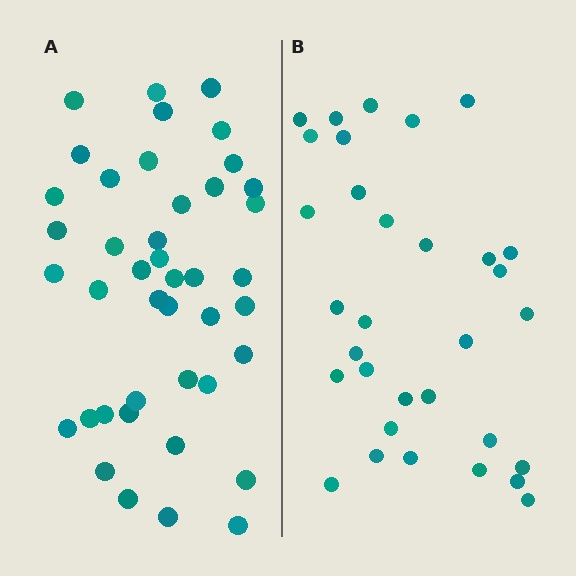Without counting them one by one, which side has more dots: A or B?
Region A (the left region) has more dots.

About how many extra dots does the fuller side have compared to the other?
Region A has roughly 10 or so more dots than region B.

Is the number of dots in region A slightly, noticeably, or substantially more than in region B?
Region A has noticeably more, but not dramatically so. The ratio is roughly 1.3 to 1.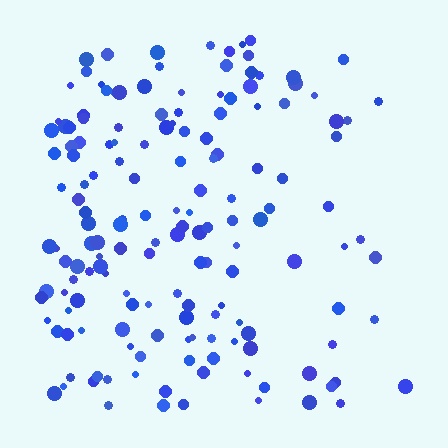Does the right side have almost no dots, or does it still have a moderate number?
Still a moderate number, just noticeably fewer than the left.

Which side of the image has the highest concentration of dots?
The left.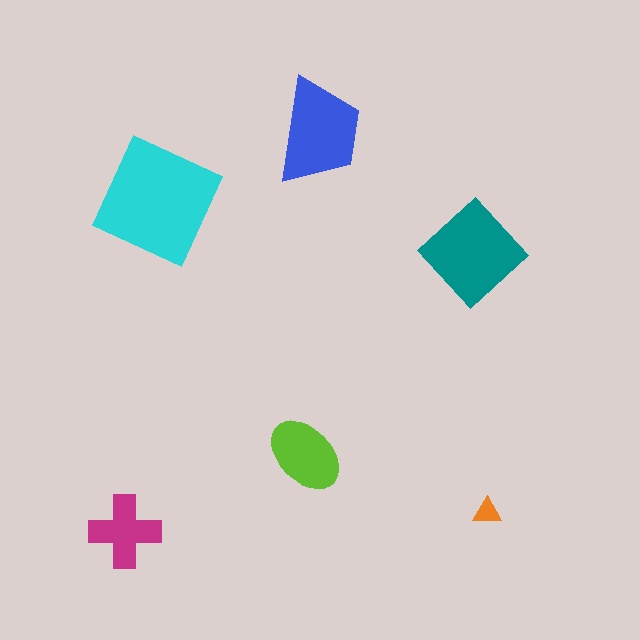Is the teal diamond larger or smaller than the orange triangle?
Larger.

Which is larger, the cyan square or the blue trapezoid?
The cyan square.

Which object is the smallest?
The orange triangle.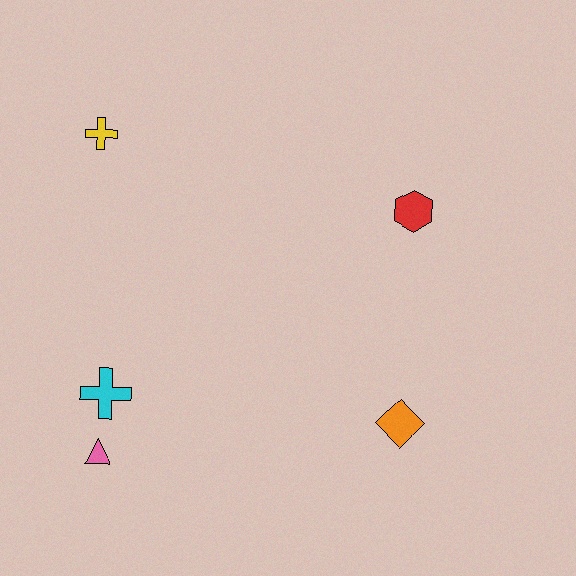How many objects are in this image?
There are 5 objects.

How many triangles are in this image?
There is 1 triangle.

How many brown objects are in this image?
There are no brown objects.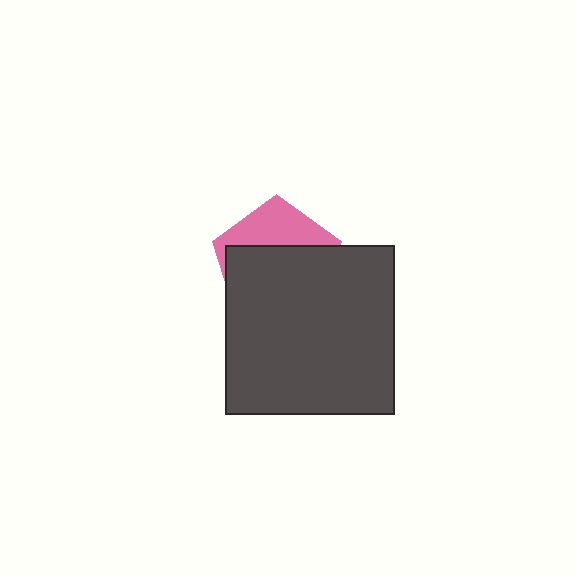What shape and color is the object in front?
The object in front is a dark gray square.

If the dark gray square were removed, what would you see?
You would see the complete pink pentagon.